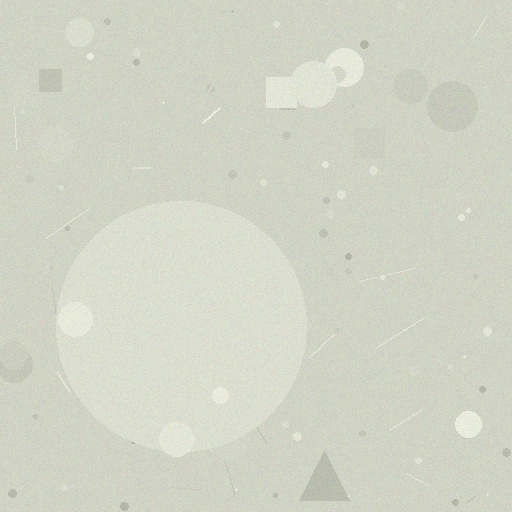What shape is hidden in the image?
A circle is hidden in the image.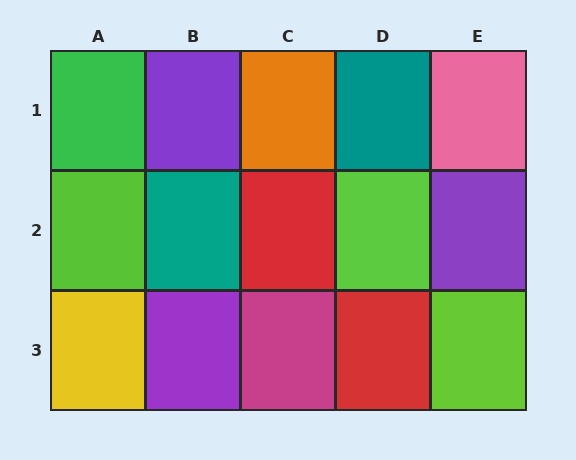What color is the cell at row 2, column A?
Lime.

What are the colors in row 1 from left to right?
Green, purple, orange, teal, pink.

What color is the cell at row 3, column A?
Yellow.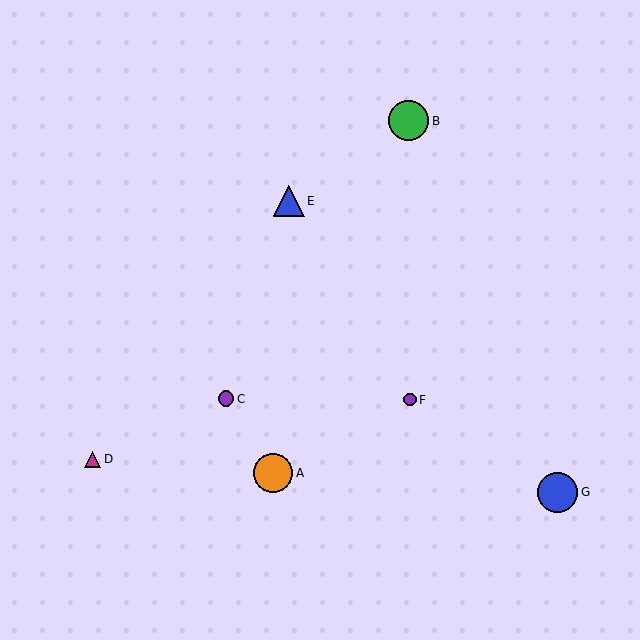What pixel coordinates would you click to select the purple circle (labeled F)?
Click at (410, 400) to select the purple circle F.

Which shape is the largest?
The green circle (labeled B) is the largest.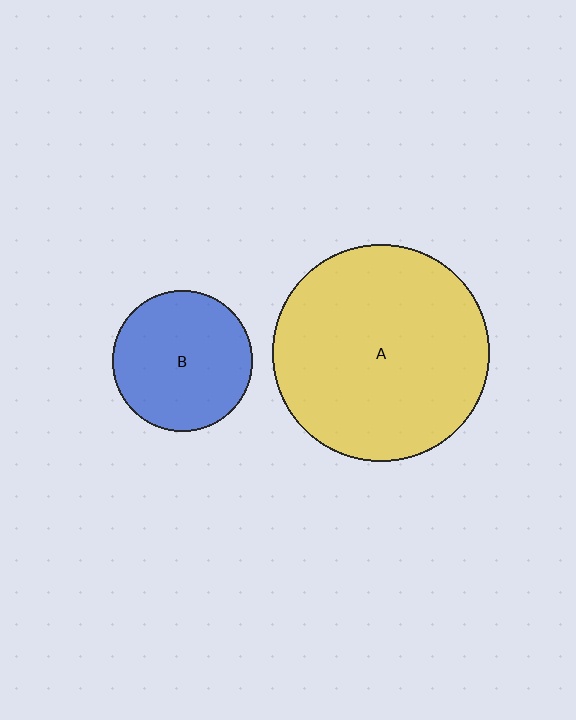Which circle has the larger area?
Circle A (yellow).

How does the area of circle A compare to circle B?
Approximately 2.4 times.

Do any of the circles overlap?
No, none of the circles overlap.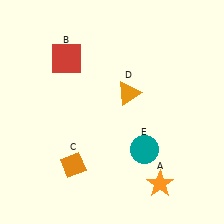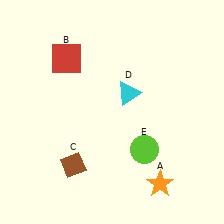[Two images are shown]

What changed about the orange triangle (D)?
In Image 1, D is orange. In Image 2, it changed to cyan.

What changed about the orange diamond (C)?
In Image 1, C is orange. In Image 2, it changed to brown.